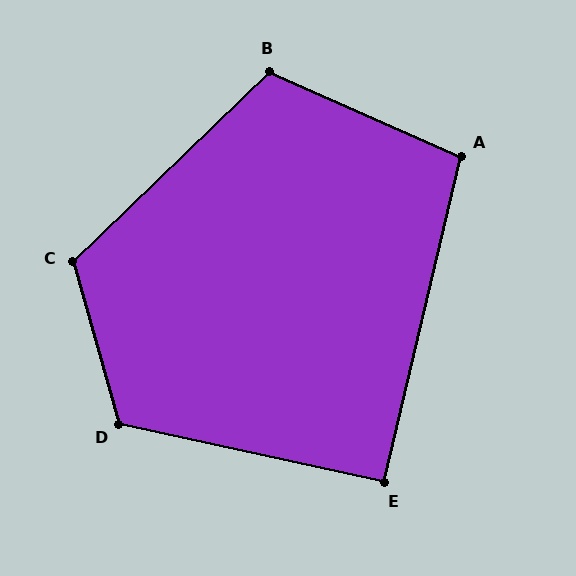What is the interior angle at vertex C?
Approximately 118 degrees (obtuse).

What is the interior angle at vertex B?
Approximately 112 degrees (obtuse).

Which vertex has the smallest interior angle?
E, at approximately 91 degrees.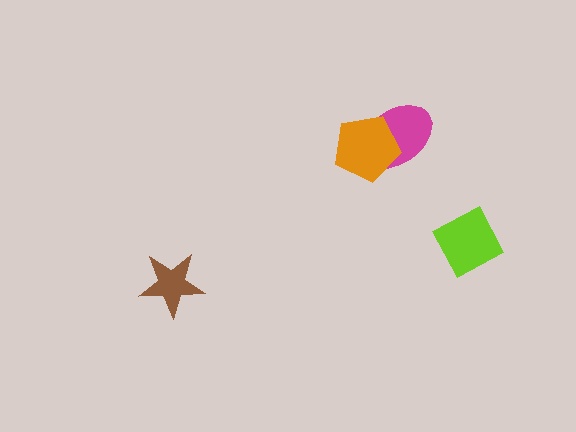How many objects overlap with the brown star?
0 objects overlap with the brown star.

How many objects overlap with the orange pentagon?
1 object overlaps with the orange pentagon.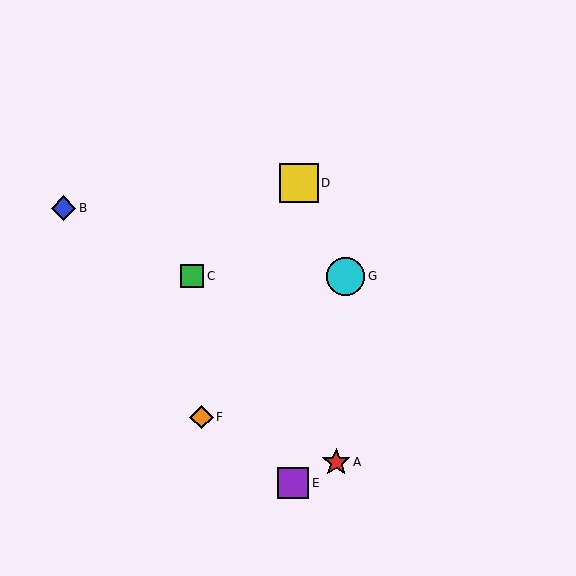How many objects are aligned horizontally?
2 objects (C, G) are aligned horizontally.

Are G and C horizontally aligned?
Yes, both are at y≈276.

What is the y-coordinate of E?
Object E is at y≈483.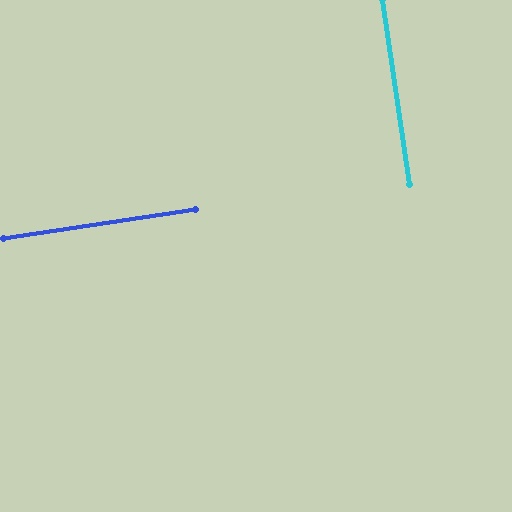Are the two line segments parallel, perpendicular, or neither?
Perpendicular — they meet at approximately 90°.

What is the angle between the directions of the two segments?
Approximately 90 degrees.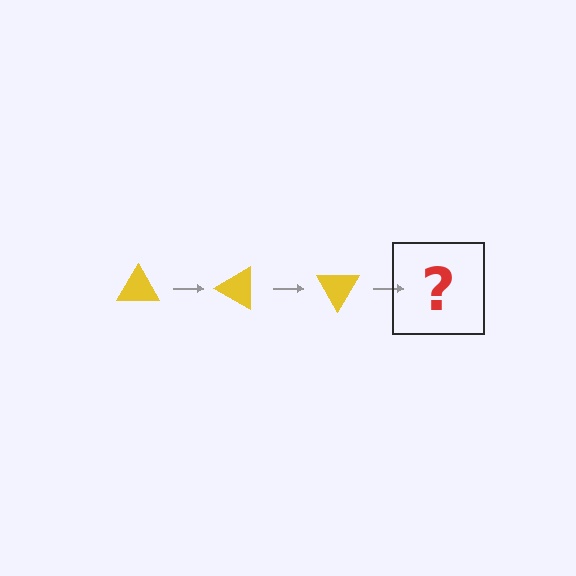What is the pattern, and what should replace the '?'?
The pattern is that the triangle rotates 30 degrees each step. The '?' should be a yellow triangle rotated 90 degrees.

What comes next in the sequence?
The next element should be a yellow triangle rotated 90 degrees.